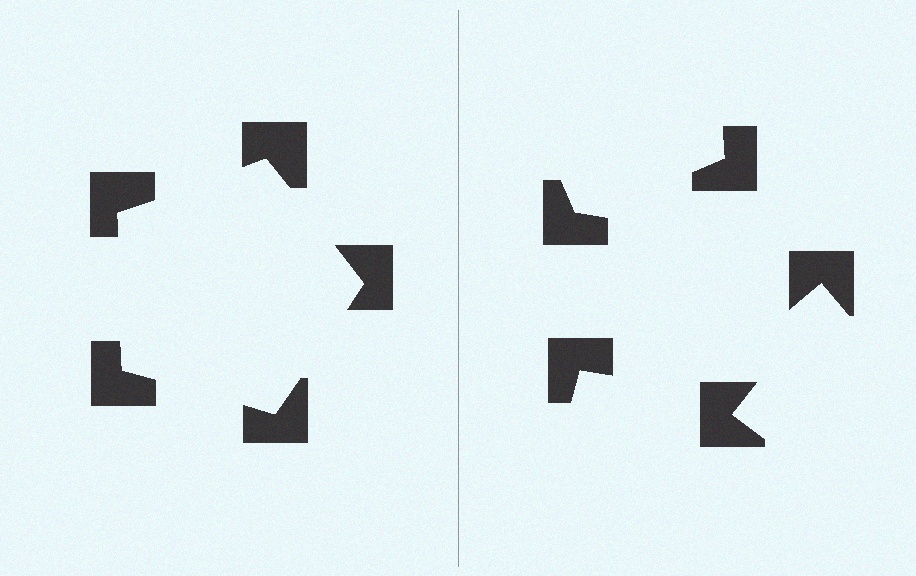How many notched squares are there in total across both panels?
10 — 5 on each side.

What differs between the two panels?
The notched squares are positioned identically on both sides; only the wedge orientations differ. On the left they align to a pentagon; on the right they are misaligned.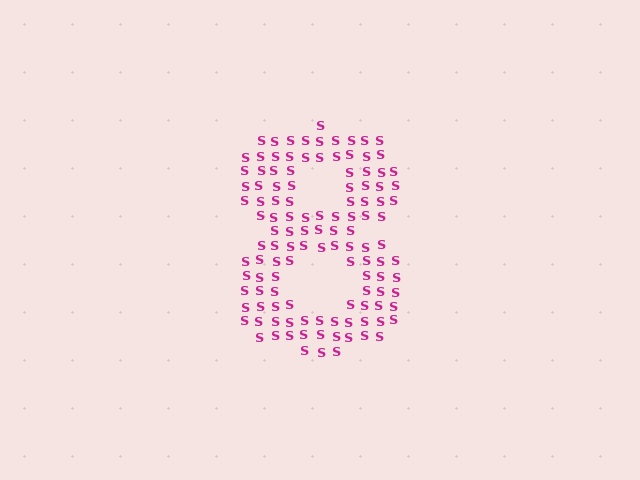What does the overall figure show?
The overall figure shows the digit 8.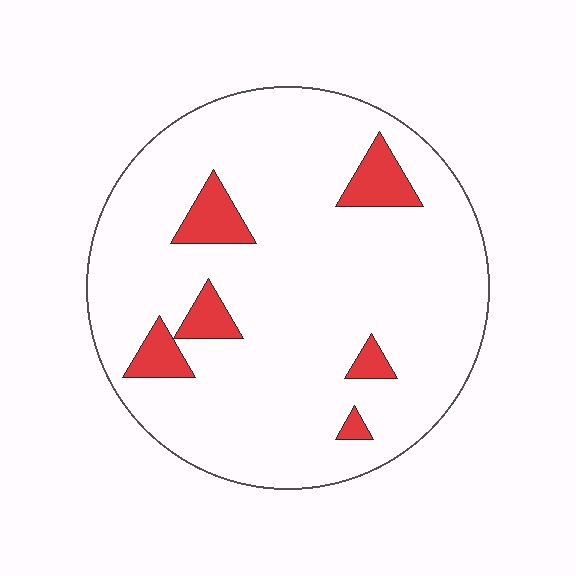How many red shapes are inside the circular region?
6.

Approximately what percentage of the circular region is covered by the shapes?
Approximately 10%.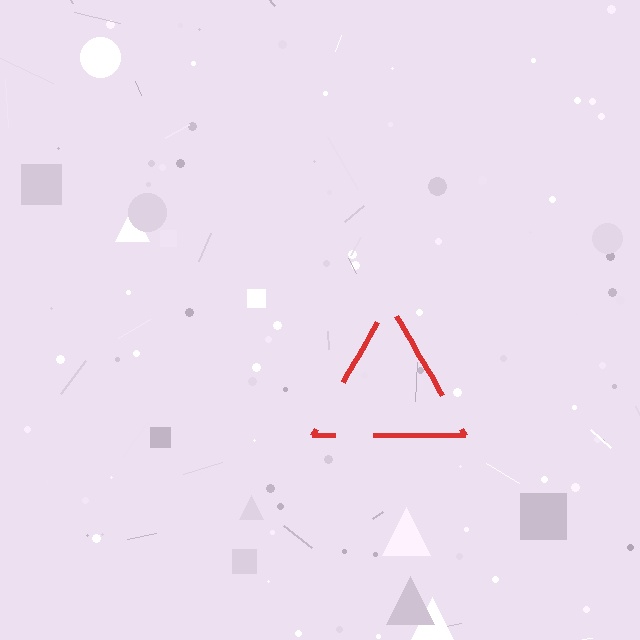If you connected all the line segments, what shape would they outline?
They would outline a triangle.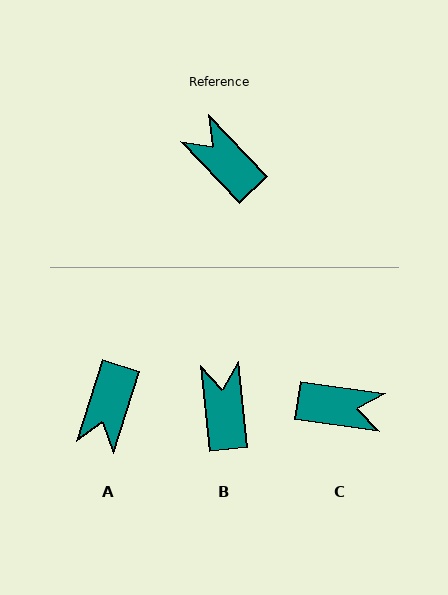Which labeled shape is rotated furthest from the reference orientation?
C, about 142 degrees away.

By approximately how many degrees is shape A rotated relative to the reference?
Approximately 119 degrees counter-clockwise.